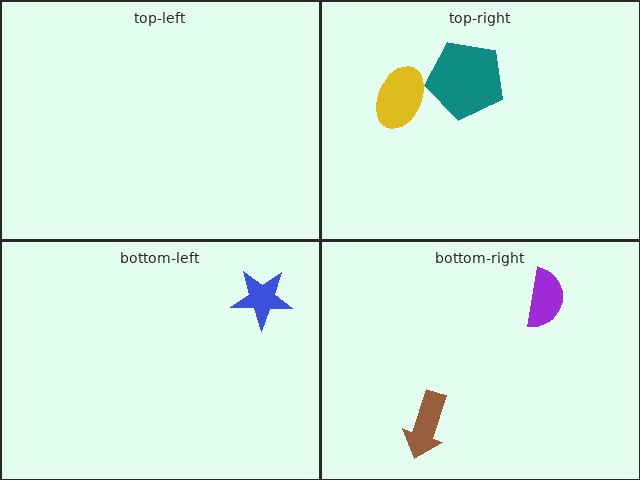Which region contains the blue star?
The bottom-left region.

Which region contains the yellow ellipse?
The top-right region.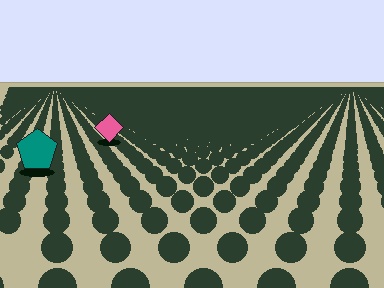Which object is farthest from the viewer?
The pink diamond is farthest from the viewer. It appears smaller and the ground texture around it is denser.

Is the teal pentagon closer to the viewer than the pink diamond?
Yes. The teal pentagon is closer — you can tell from the texture gradient: the ground texture is coarser near it.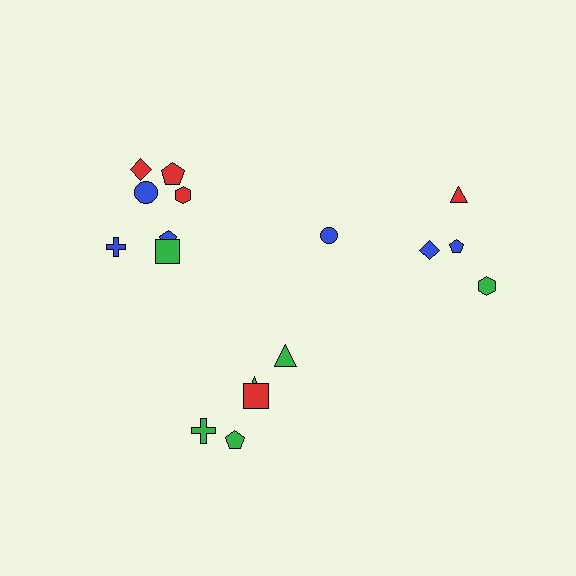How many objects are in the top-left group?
There are 7 objects.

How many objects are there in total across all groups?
There are 17 objects.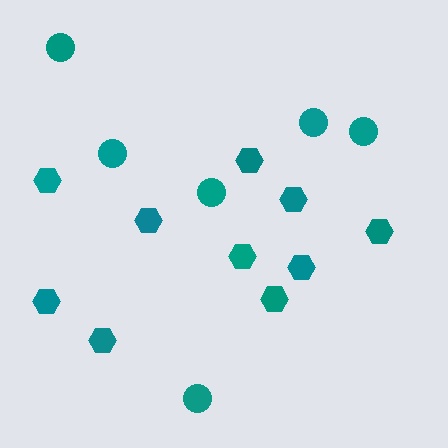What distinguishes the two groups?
There are 2 groups: one group of hexagons (10) and one group of circles (6).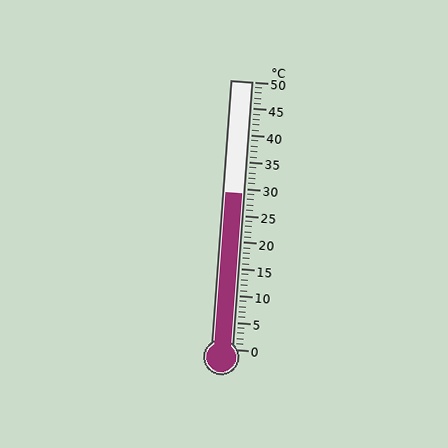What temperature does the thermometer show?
The thermometer shows approximately 29°C.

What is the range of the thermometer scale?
The thermometer scale ranges from 0°C to 50°C.